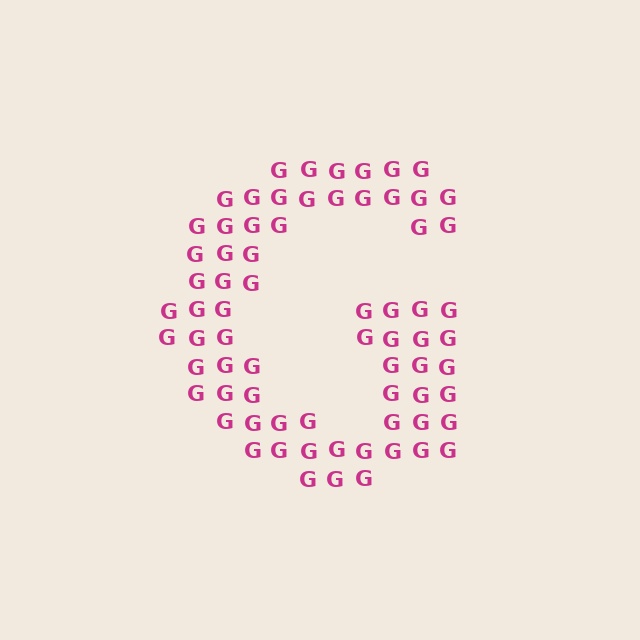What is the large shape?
The large shape is the letter G.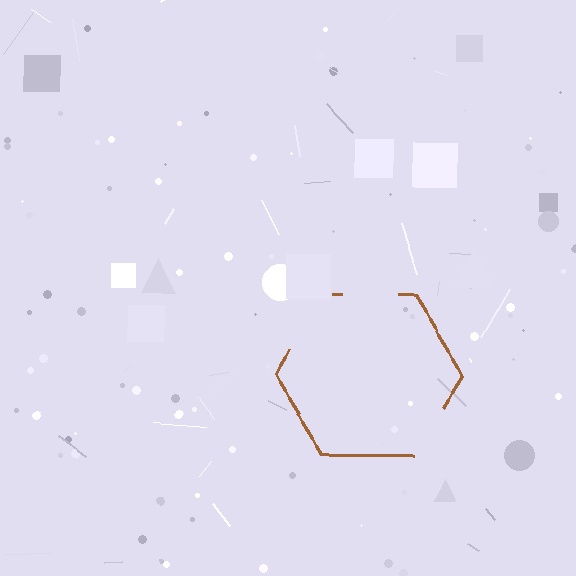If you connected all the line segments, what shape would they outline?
They would outline a hexagon.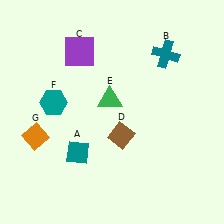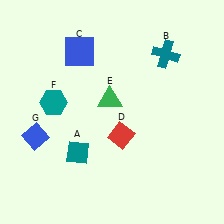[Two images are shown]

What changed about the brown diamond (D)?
In Image 1, D is brown. In Image 2, it changed to red.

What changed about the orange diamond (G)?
In Image 1, G is orange. In Image 2, it changed to blue.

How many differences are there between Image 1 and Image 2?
There are 3 differences between the two images.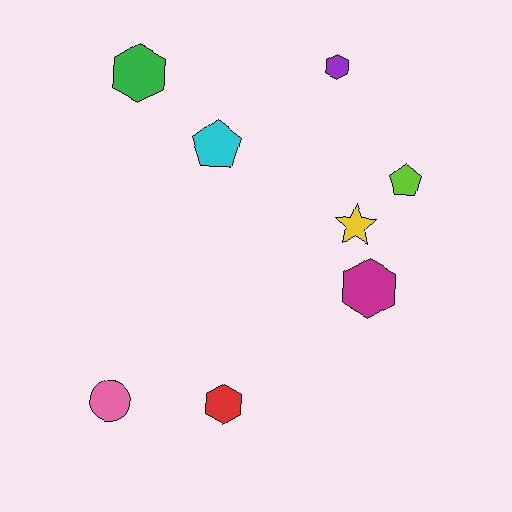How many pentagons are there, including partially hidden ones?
There are 2 pentagons.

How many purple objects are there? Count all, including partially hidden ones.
There is 1 purple object.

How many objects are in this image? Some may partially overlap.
There are 8 objects.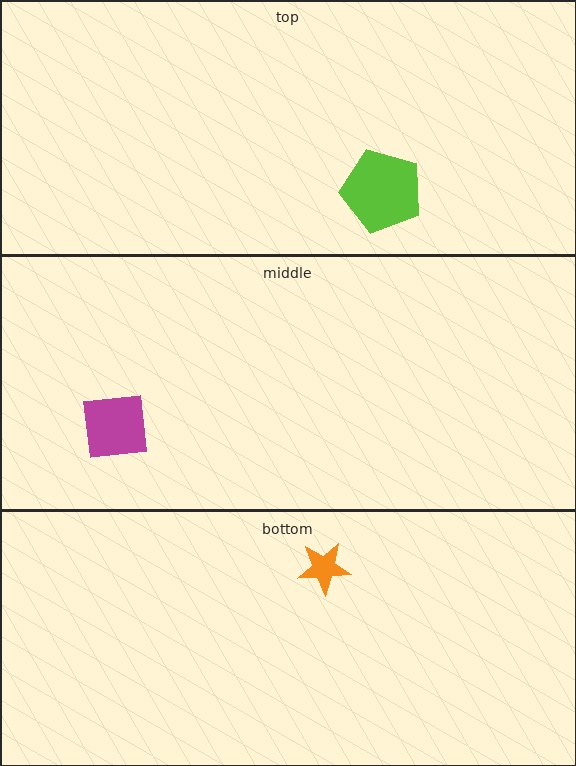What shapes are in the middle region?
The magenta square.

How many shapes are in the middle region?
1.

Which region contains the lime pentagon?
The top region.